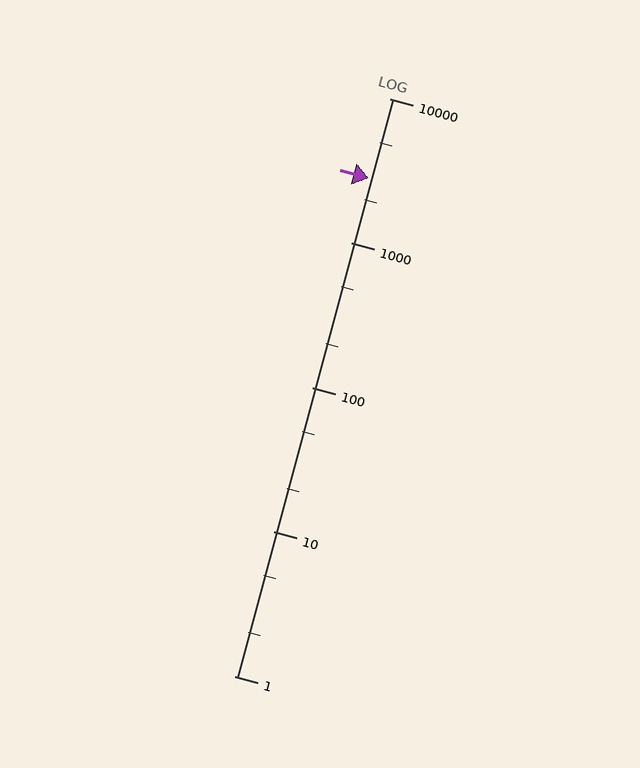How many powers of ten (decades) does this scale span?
The scale spans 4 decades, from 1 to 10000.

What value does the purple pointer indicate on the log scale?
The pointer indicates approximately 2800.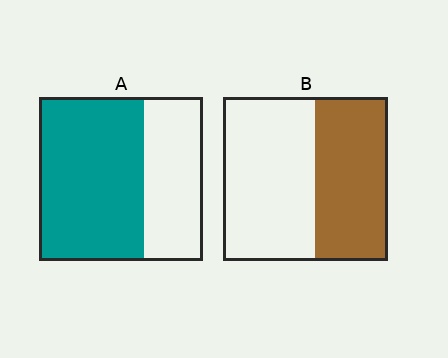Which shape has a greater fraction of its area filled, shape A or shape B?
Shape A.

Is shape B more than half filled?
No.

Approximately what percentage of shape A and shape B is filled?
A is approximately 65% and B is approximately 45%.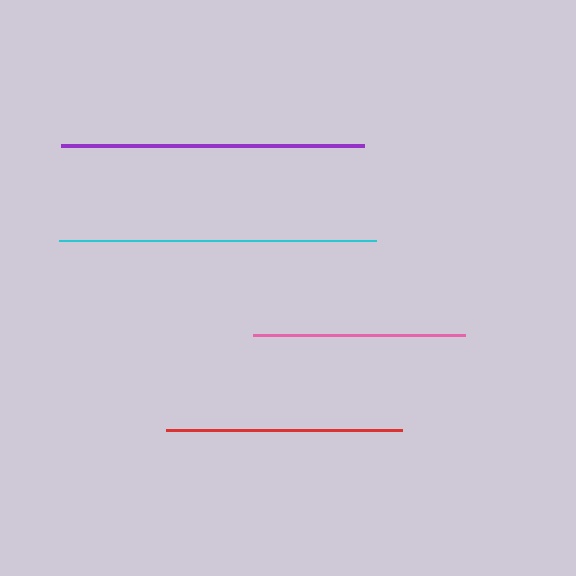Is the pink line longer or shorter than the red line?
The red line is longer than the pink line.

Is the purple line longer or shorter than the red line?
The purple line is longer than the red line.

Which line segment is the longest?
The cyan line is the longest at approximately 317 pixels.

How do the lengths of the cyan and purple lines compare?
The cyan and purple lines are approximately the same length.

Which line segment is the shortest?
The pink line is the shortest at approximately 212 pixels.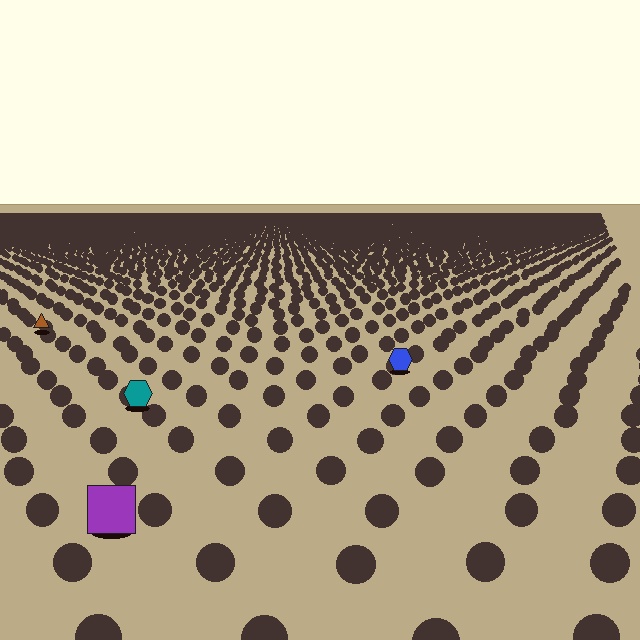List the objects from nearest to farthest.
From nearest to farthest: the purple square, the teal hexagon, the blue hexagon, the brown triangle.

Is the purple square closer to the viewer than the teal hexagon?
Yes. The purple square is closer — you can tell from the texture gradient: the ground texture is coarser near it.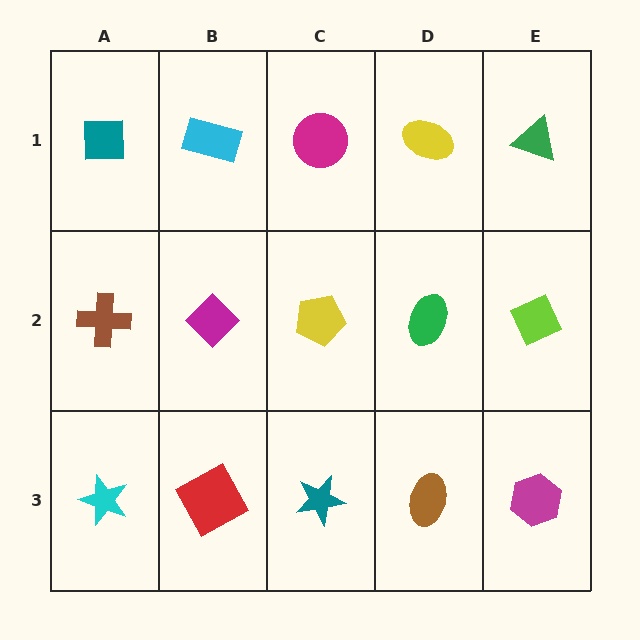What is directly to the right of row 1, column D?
A green triangle.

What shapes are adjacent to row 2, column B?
A cyan rectangle (row 1, column B), a red square (row 3, column B), a brown cross (row 2, column A), a yellow pentagon (row 2, column C).